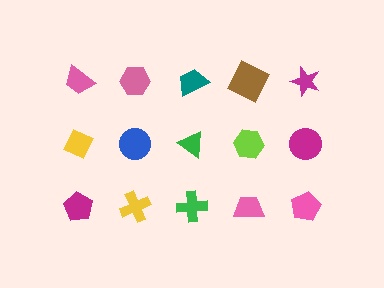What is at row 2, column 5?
A magenta circle.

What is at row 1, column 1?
A pink trapezoid.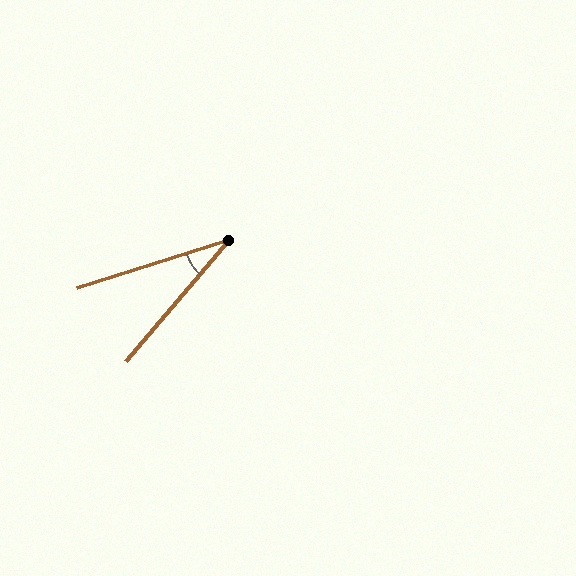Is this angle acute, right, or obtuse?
It is acute.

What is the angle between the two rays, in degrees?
Approximately 32 degrees.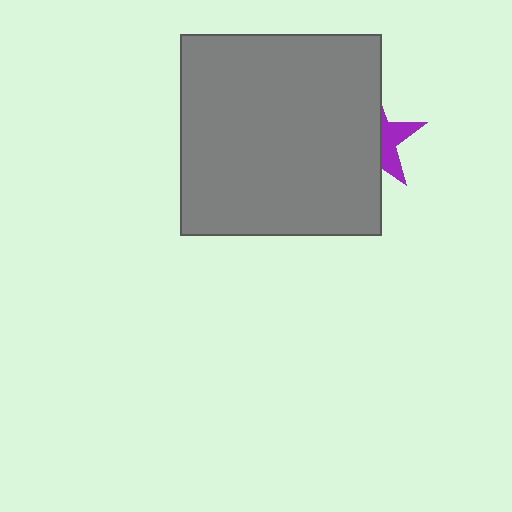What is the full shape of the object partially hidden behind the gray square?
The partially hidden object is a purple star.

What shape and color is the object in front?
The object in front is a gray square.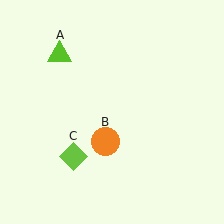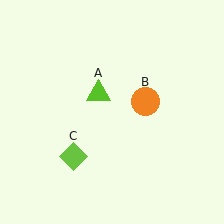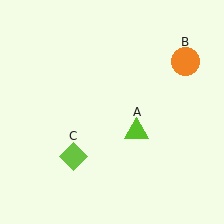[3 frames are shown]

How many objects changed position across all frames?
2 objects changed position: lime triangle (object A), orange circle (object B).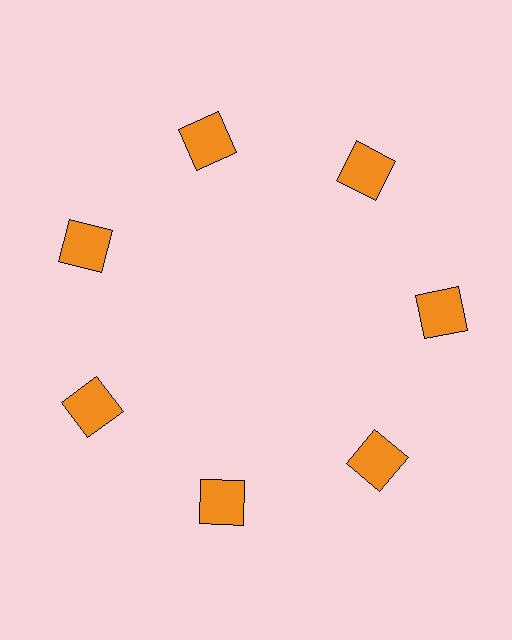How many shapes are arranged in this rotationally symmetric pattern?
There are 7 shapes, arranged in 7 groups of 1.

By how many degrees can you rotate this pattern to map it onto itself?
The pattern maps onto itself every 51 degrees of rotation.